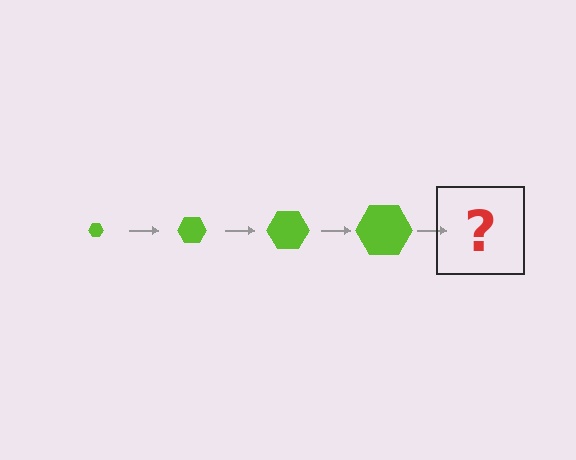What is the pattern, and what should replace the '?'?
The pattern is that the hexagon gets progressively larger each step. The '?' should be a lime hexagon, larger than the previous one.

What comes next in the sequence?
The next element should be a lime hexagon, larger than the previous one.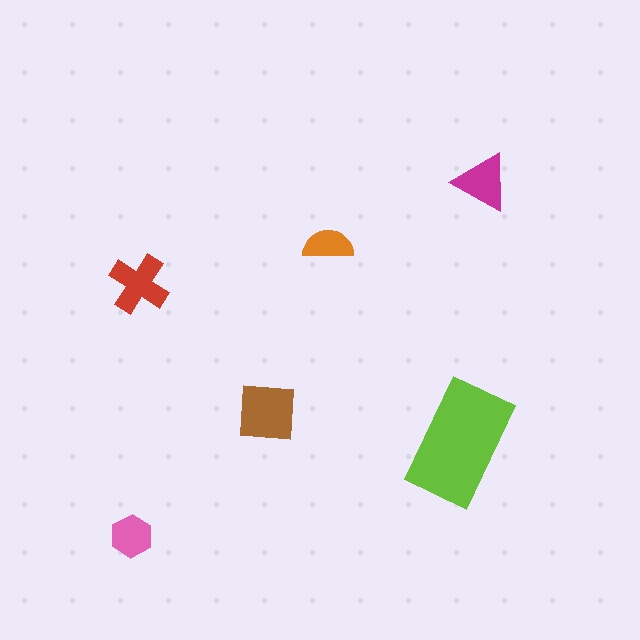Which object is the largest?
The lime rectangle.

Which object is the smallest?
The orange semicircle.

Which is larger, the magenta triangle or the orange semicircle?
The magenta triangle.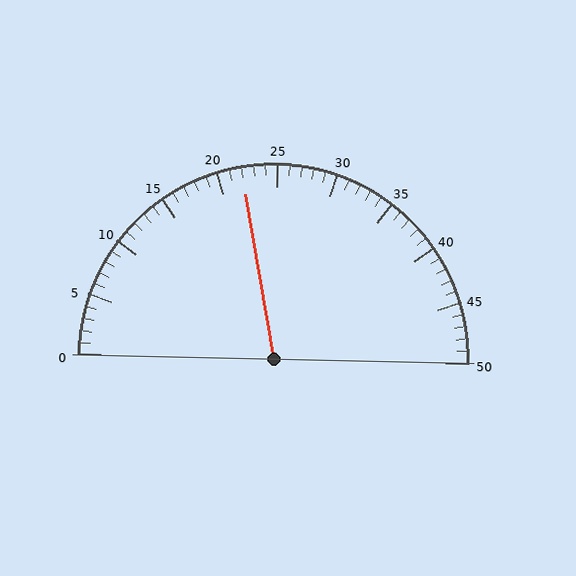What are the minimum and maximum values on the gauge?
The gauge ranges from 0 to 50.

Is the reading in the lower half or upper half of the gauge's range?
The reading is in the lower half of the range (0 to 50).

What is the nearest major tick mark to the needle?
The nearest major tick mark is 20.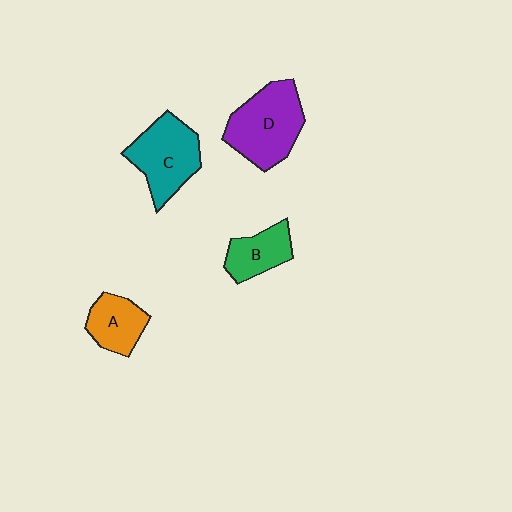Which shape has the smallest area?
Shape B (green).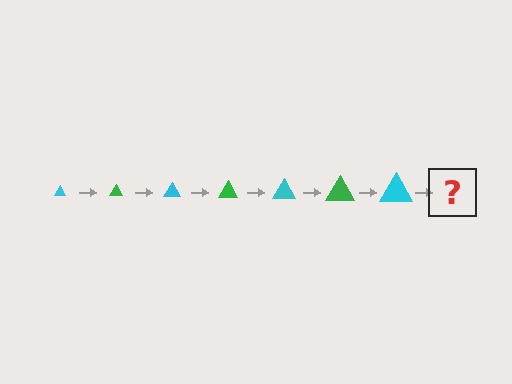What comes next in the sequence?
The next element should be a green triangle, larger than the previous one.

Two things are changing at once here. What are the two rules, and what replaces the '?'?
The two rules are that the triangle grows larger each step and the color cycles through cyan and green. The '?' should be a green triangle, larger than the previous one.